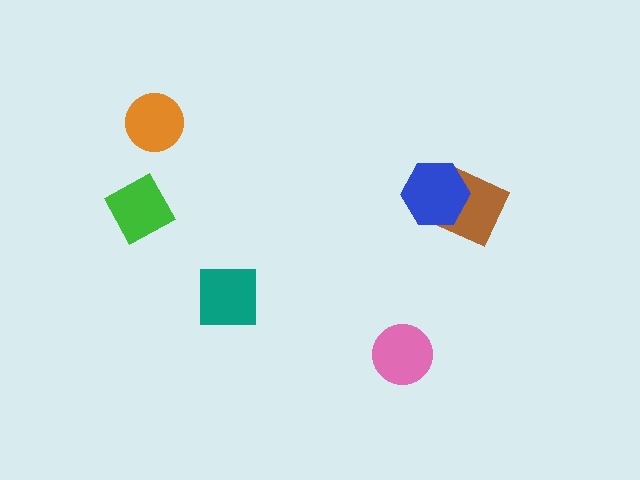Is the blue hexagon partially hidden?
No, no other shape covers it.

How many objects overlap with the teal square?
0 objects overlap with the teal square.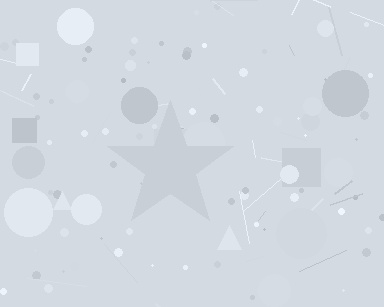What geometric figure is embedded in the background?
A star is embedded in the background.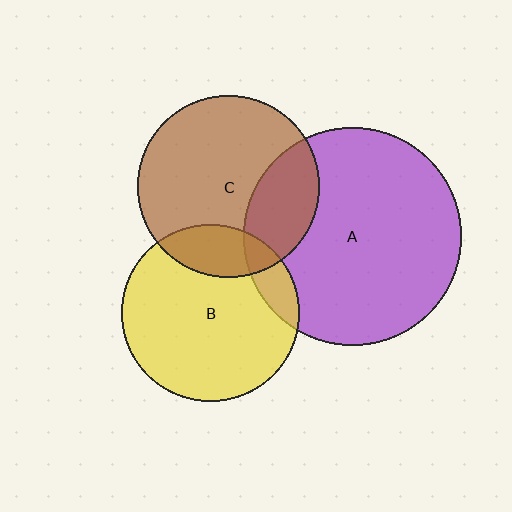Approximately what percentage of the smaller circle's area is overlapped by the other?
Approximately 10%.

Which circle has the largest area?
Circle A (purple).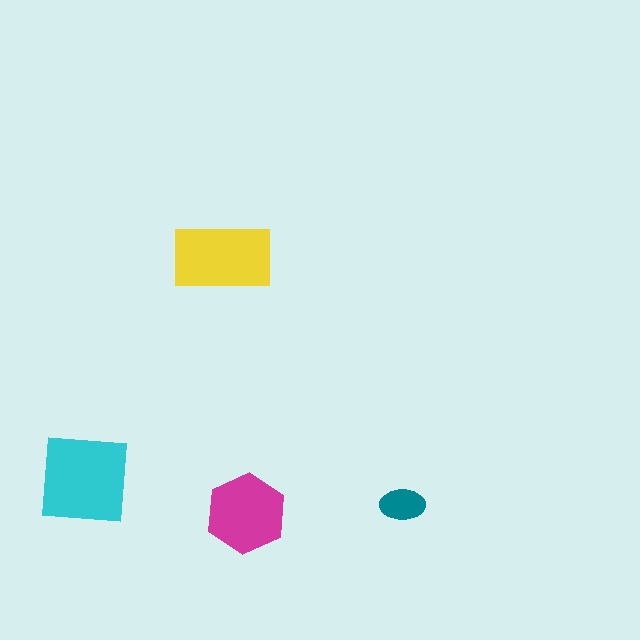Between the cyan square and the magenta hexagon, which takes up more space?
The cyan square.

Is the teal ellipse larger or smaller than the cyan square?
Smaller.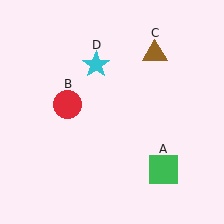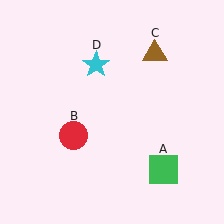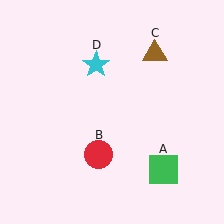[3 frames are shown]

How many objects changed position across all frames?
1 object changed position: red circle (object B).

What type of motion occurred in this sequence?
The red circle (object B) rotated counterclockwise around the center of the scene.